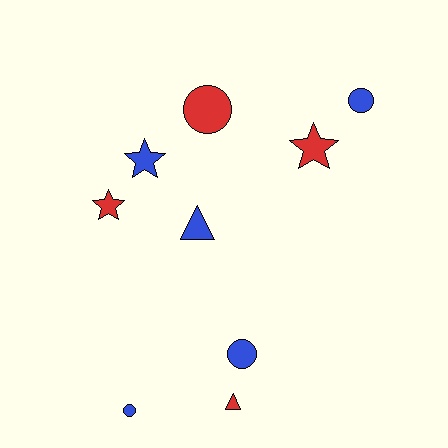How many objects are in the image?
There are 9 objects.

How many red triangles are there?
There is 1 red triangle.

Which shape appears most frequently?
Circle, with 4 objects.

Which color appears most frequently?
Blue, with 5 objects.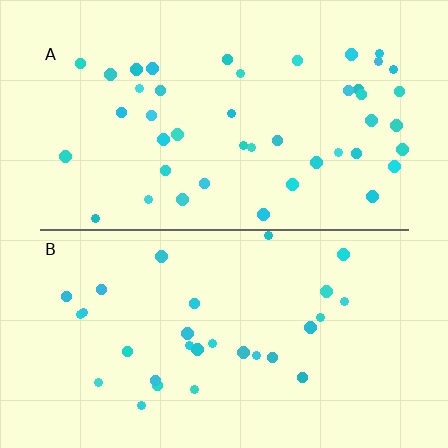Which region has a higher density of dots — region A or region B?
A (the top).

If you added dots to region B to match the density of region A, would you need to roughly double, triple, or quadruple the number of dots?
Approximately double.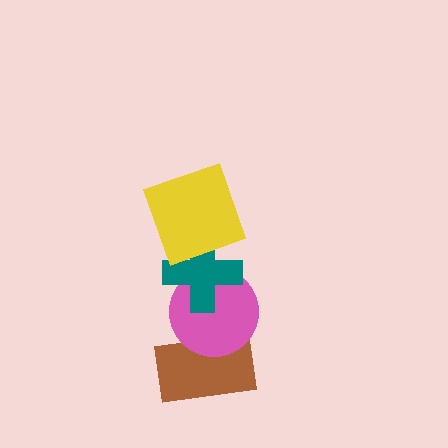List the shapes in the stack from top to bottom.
From top to bottom: the yellow square, the teal cross, the pink circle, the brown rectangle.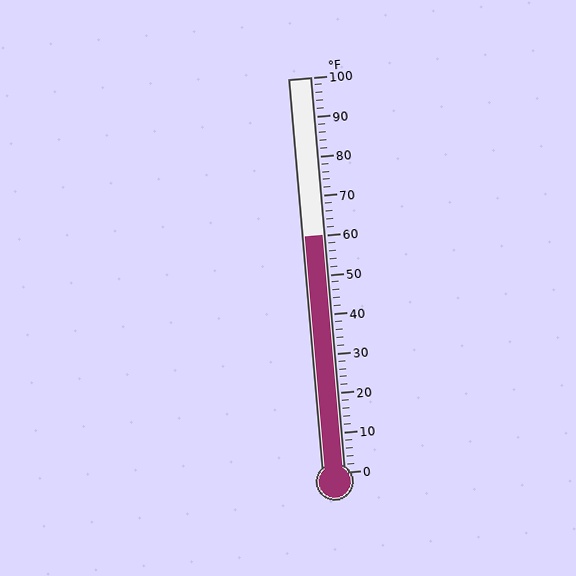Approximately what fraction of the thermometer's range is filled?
The thermometer is filled to approximately 60% of its range.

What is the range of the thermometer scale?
The thermometer scale ranges from 0°F to 100°F.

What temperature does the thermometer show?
The thermometer shows approximately 60°F.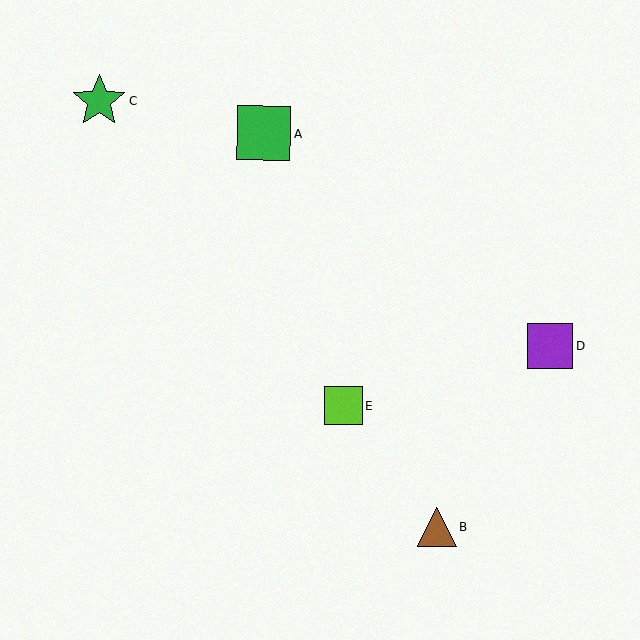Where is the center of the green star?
The center of the green star is at (99, 101).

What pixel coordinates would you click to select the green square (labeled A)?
Click at (264, 133) to select the green square A.